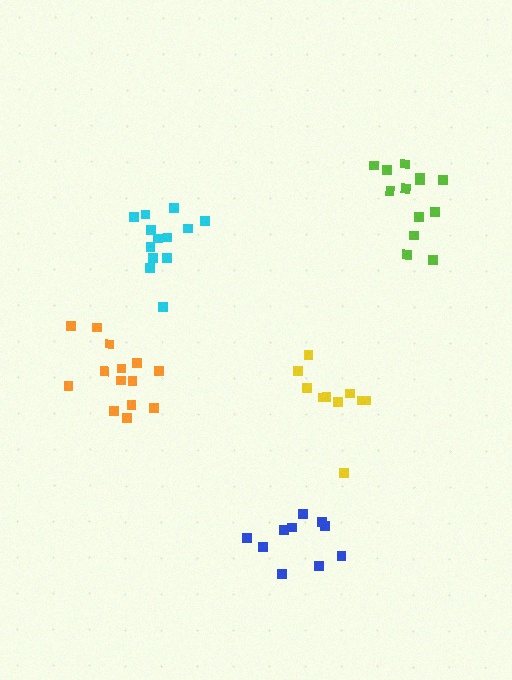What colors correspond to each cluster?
The clusters are colored: blue, lime, yellow, cyan, orange.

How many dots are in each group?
Group 1: 10 dots, Group 2: 13 dots, Group 3: 10 dots, Group 4: 13 dots, Group 5: 14 dots (60 total).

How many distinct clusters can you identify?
There are 5 distinct clusters.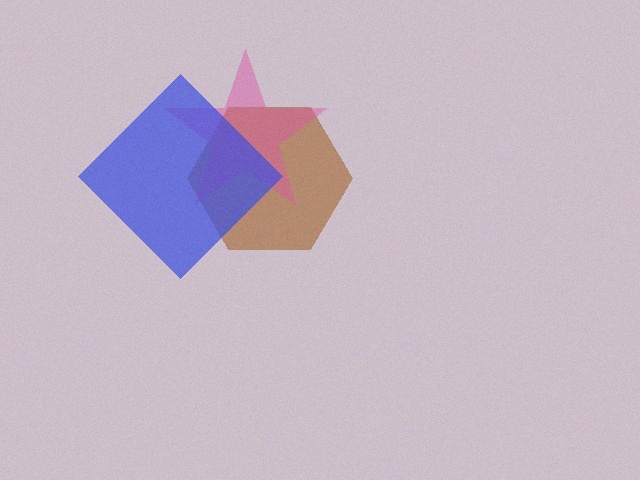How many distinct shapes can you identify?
There are 3 distinct shapes: a brown hexagon, a pink star, a blue diamond.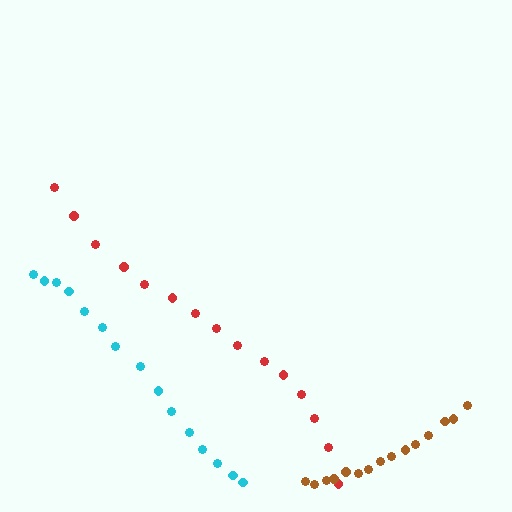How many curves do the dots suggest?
There are 3 distinct paths.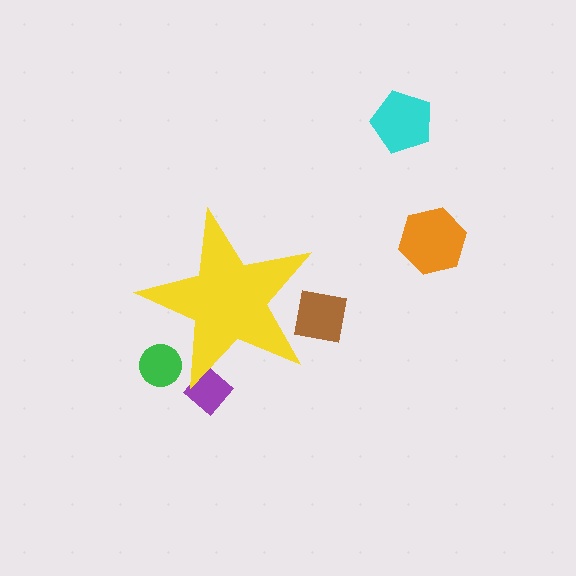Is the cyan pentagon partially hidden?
No, the cyan pentagon is fully visible.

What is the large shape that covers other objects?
A yellow star.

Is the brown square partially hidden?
Yes, the brown square is partially hidden behind the yellow star.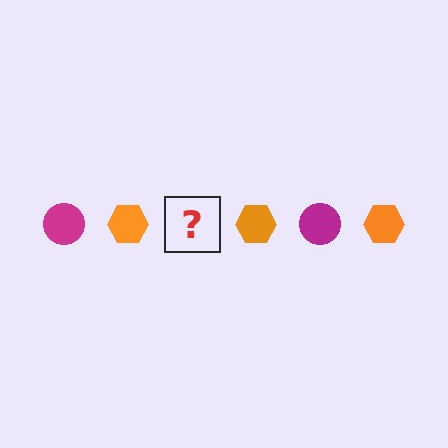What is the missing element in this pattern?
The missing element is a magenta circle.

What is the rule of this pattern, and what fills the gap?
The rule is that the pattern alternates between magenta circle and orange hexagon. The gap should be filled with a magenta circle.